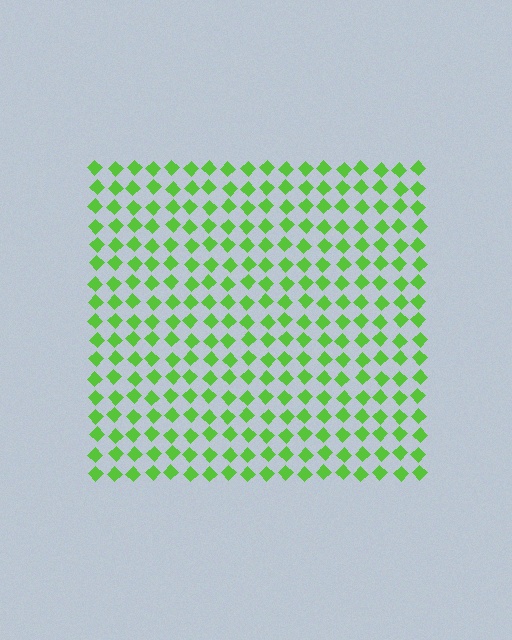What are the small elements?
The small elements are diamonds.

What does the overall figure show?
The overall figure shows a square.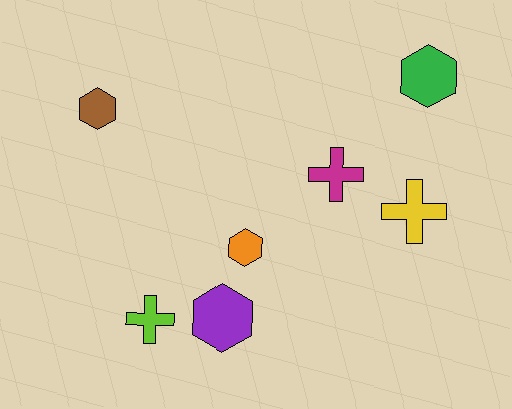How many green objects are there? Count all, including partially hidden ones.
There is 1 green object.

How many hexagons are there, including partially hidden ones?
There are 4 hexagons.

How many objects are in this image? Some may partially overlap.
There are 7 objects.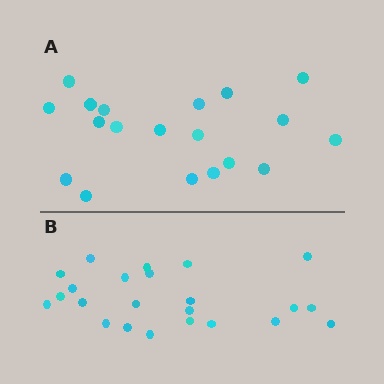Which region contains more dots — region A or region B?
Region B (the bottom region) has more dots.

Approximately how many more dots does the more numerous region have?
Region B has about 4 more dots than region A.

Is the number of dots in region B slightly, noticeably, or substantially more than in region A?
Region B has only slightly more — the two regions are fairly close. The ratio is roughly 1.2 to 1.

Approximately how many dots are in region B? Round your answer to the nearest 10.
About 20 dots. (The exact count is 23, which rounds to 20.)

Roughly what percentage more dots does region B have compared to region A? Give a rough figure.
About 20% more.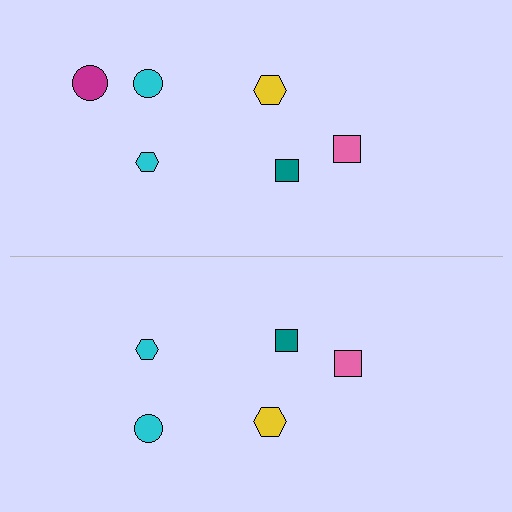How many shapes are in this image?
There are 11 shapes in this image.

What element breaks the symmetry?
A magenta circle is missing from the bottom side.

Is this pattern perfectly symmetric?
No, the pattern is not perfectly symmetric. A magenta circle is missing from the bottom side.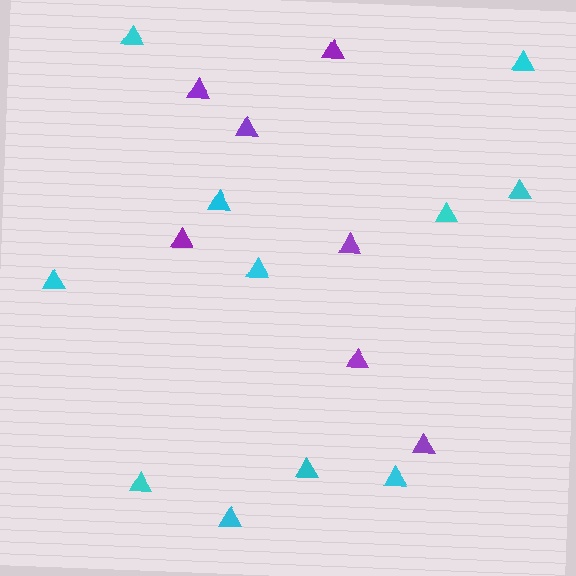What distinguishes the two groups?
There are 2 groups: one group of cyan triangles (11) and one group of purple triangles (7).